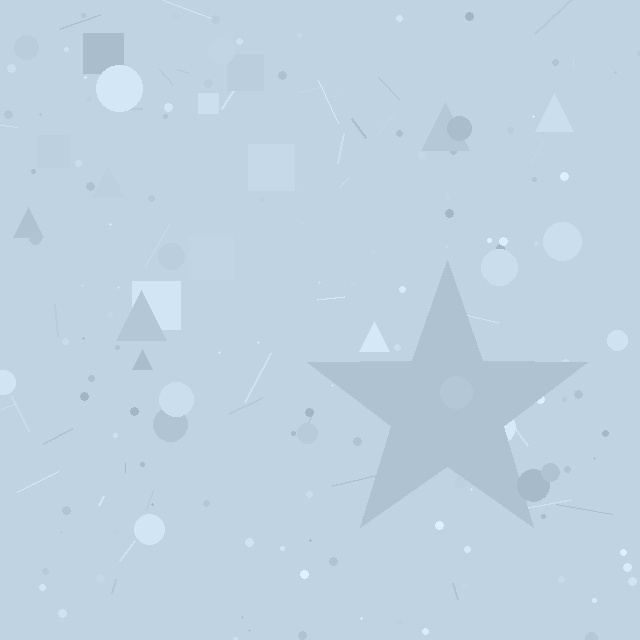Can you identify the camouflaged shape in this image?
The camouflaged shape is a star.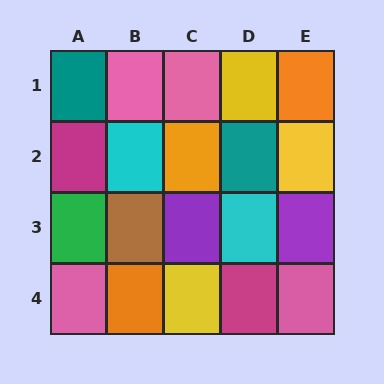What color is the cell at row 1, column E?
Orange.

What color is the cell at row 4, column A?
Pink.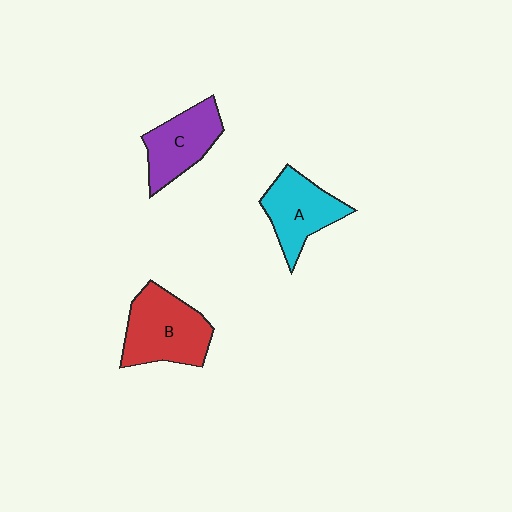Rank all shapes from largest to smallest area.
From largest to smallest: B (red), A (cyan), C (purple).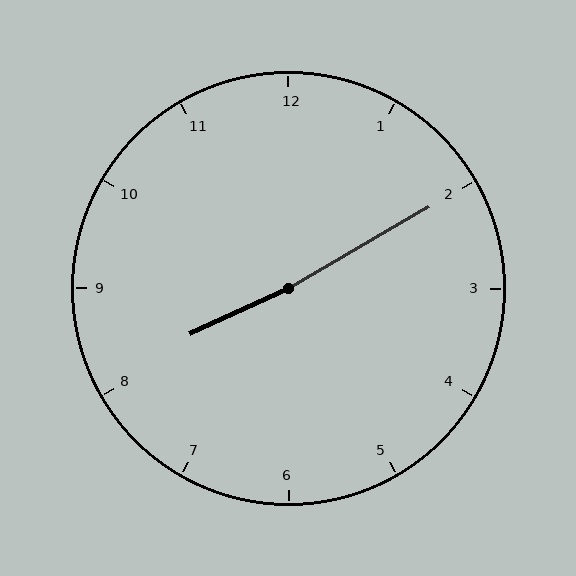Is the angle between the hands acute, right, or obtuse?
It is obtuse.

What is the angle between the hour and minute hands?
Approximately 175 degrees.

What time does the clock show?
8:10.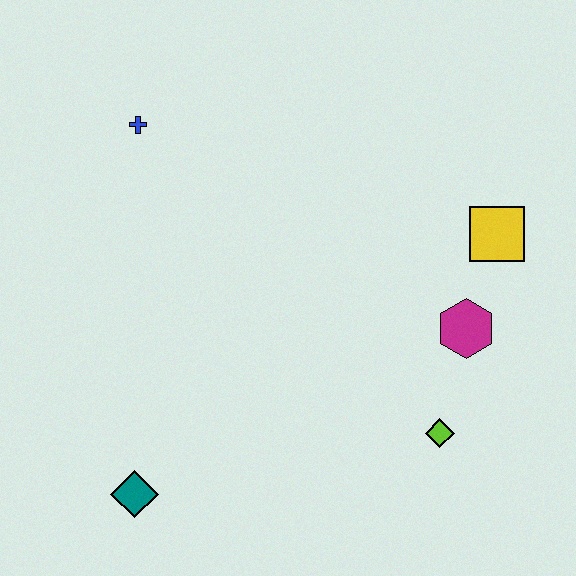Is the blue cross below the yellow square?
No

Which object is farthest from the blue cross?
The lime diamond is farthest from the blue cross.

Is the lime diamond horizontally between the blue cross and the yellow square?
Yes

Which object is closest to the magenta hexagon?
The yellow square is closest to the magenta hexagon.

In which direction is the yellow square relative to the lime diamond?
The yellow square is above the lime diamond.